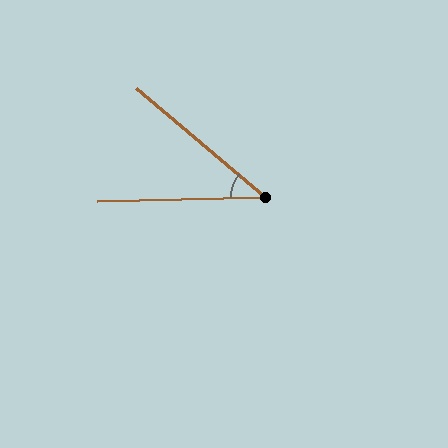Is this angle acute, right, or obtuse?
It is acute.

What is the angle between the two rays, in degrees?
Approximately 42 degrees.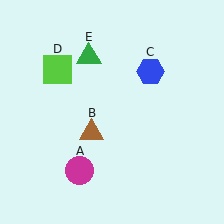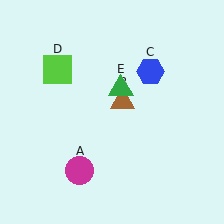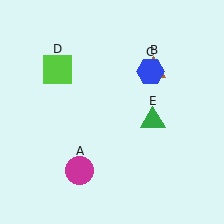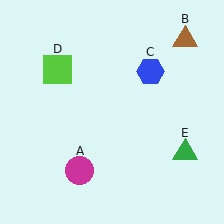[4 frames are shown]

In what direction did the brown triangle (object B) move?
The brown triangle (object B) moved up and to the right.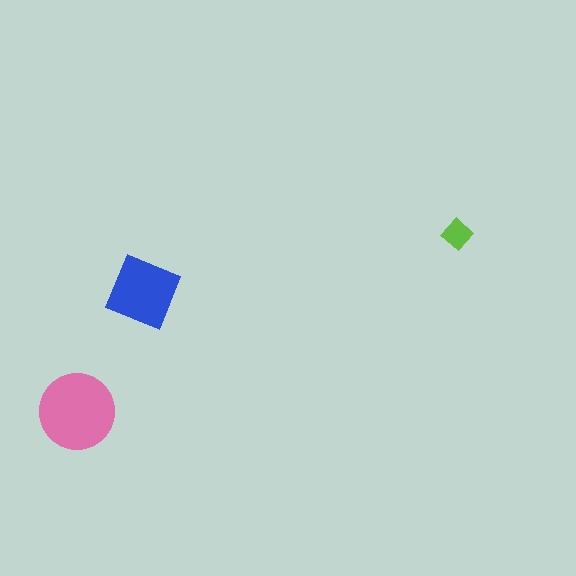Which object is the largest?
The pink circle.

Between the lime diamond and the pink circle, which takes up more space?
The pink circle.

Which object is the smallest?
The lime diamond.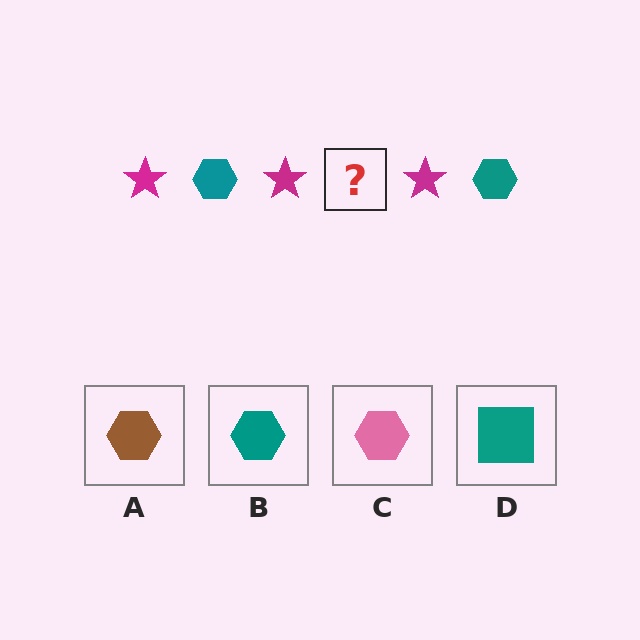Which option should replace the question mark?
Option B.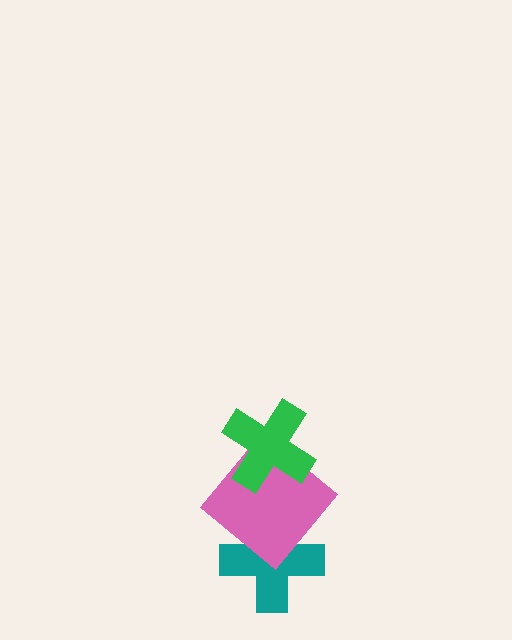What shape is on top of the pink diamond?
The green cross is on top of the pink diamond.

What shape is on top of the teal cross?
The pink diamond is on top of the teal cross.